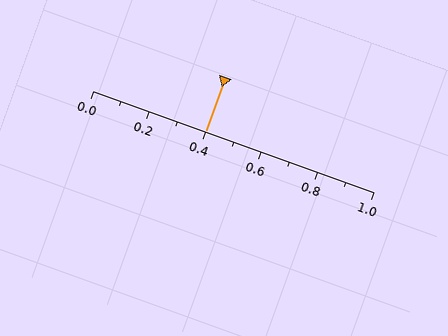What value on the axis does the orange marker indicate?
The marker indicates approximately 0.4.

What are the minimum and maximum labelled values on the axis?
The axis runs from 0.0 to 1.0.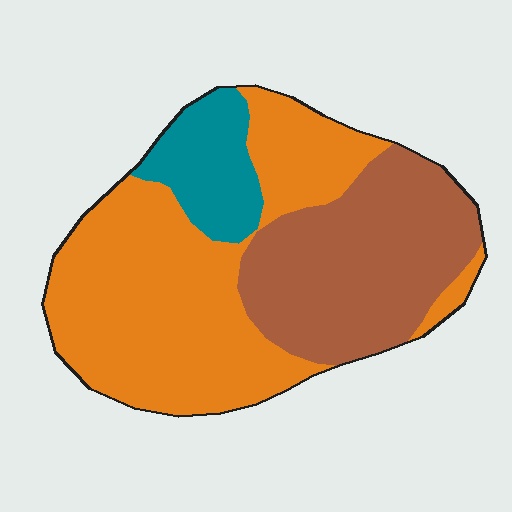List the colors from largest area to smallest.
From largest to smallest: orange, brown, teal.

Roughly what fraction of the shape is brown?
Brown takes up about one third (1/3) of the shape.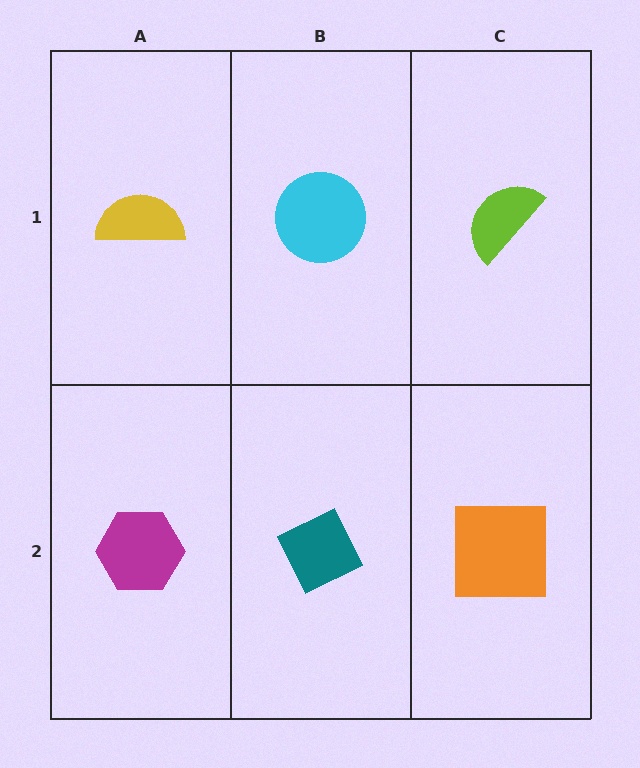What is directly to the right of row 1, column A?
A cyan circle.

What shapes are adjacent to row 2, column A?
A yellow semicircle (row 1, column A), a teal diamond (row 2, column B).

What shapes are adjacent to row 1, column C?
An orange square (row 2, column C), a cyan circle (row 1, column B).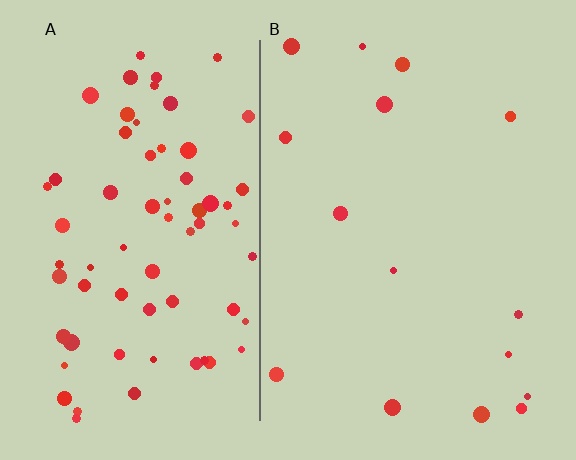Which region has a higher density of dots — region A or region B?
A (the left).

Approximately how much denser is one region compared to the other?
Approximately 4.6× — region A over region B.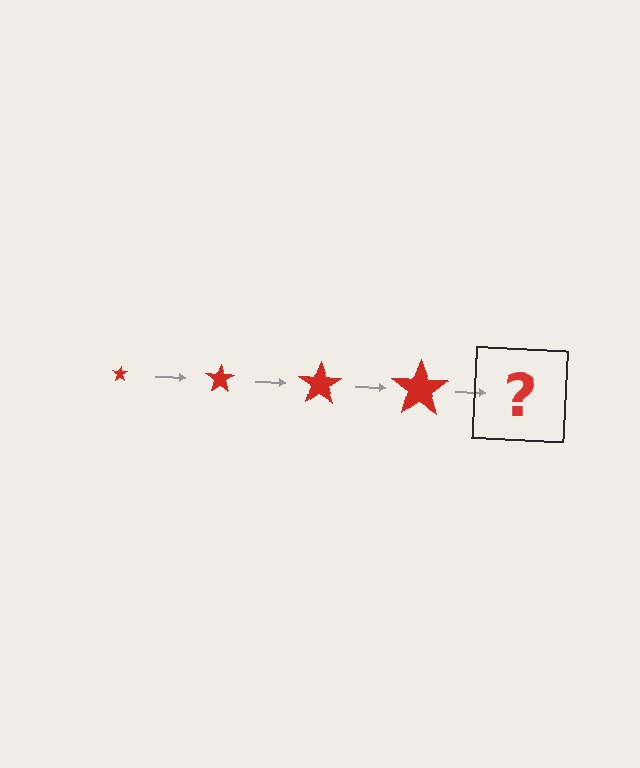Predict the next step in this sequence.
The next step is a red star, larger than the previous one.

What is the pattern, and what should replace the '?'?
The pattern is that the star gets progressively larger each step. The '?' should be a red star, larger than the previous one.